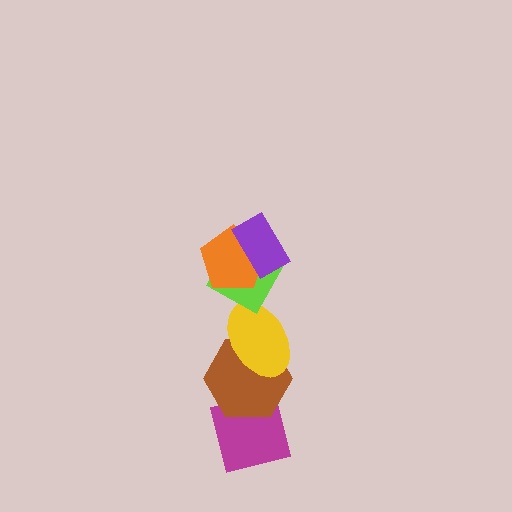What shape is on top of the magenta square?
The brown hexagon is on top of the magenta square.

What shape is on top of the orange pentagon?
The purple rectangle is on top of the orange pentagon.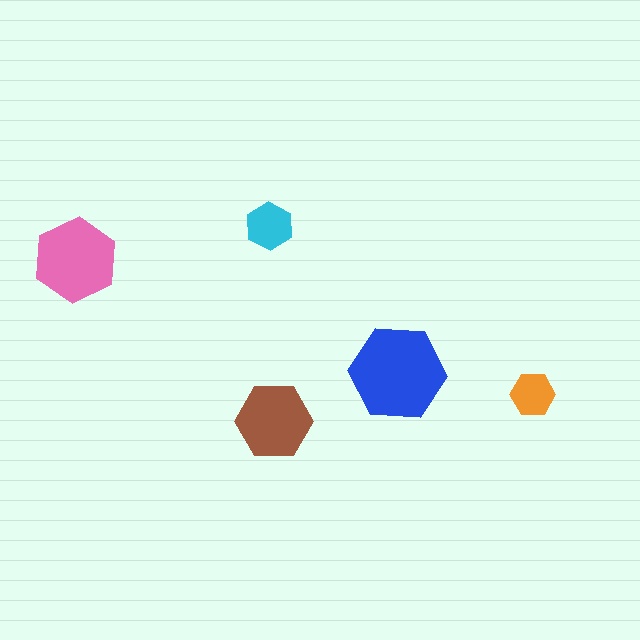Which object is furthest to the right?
The orange hexagon is rightmost.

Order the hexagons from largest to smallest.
the blue one, the pink one, the brown one, the cyan one, the orange one.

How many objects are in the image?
There are 5 objects in the image.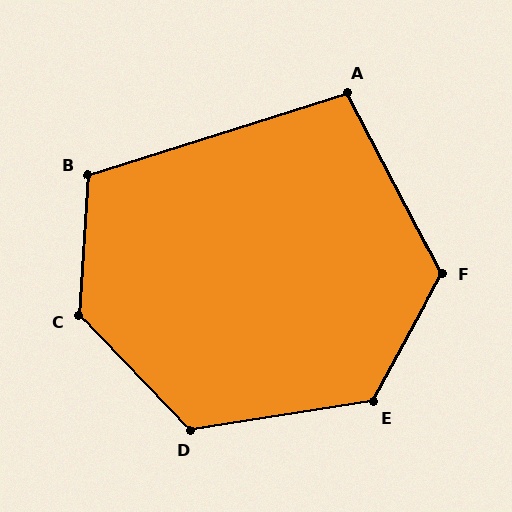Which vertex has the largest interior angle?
C, at approximately 132 degrees.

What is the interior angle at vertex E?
Approximately 127 degrees (obtuse).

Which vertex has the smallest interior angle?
A, at approximately 100 degrees.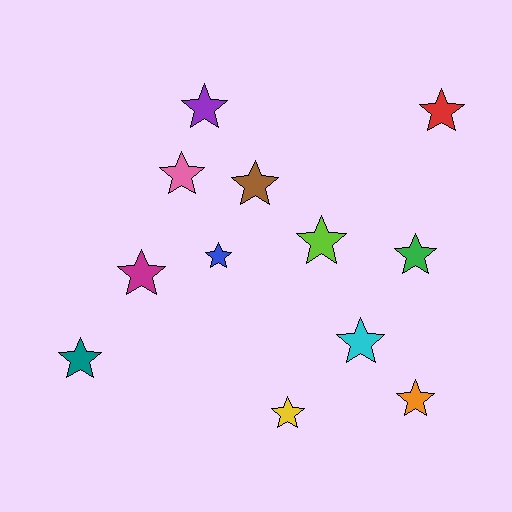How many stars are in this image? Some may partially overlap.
There are 12 stars.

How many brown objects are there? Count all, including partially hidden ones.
There is 1 brown object.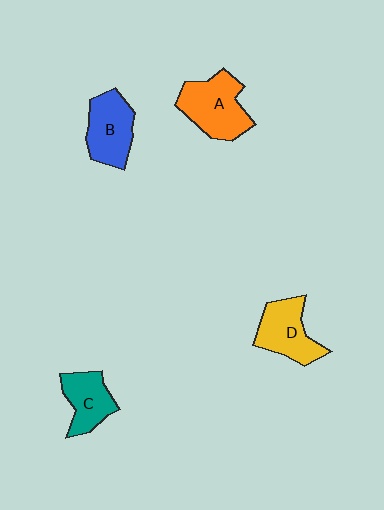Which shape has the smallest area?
Shape C (teal).